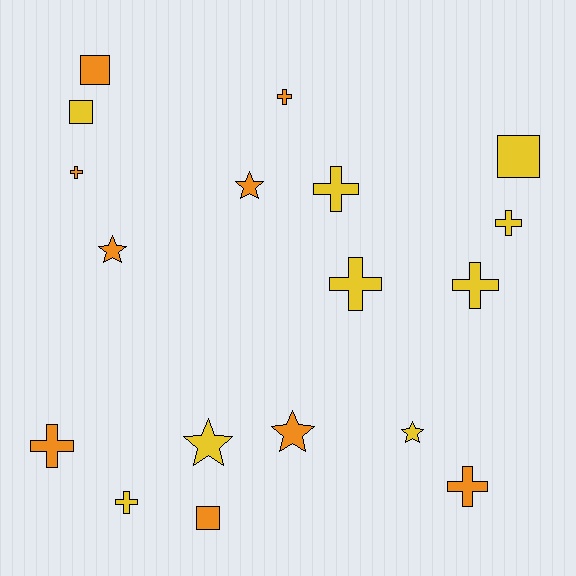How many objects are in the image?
There are 18 objects.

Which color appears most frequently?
Yellow, with 9 objects.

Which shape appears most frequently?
Cross, with 9 objects.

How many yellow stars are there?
There are 2 yellow stars.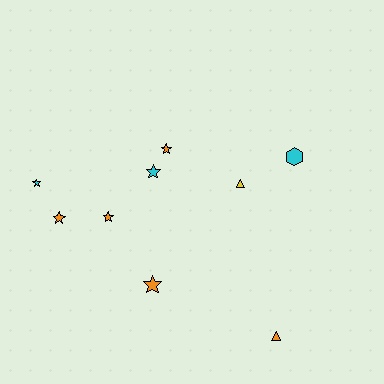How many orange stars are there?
There are 4 orange stars.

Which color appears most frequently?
Orange, with 5 objects.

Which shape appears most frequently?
Star, with 6 objects.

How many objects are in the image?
There are 9 objects.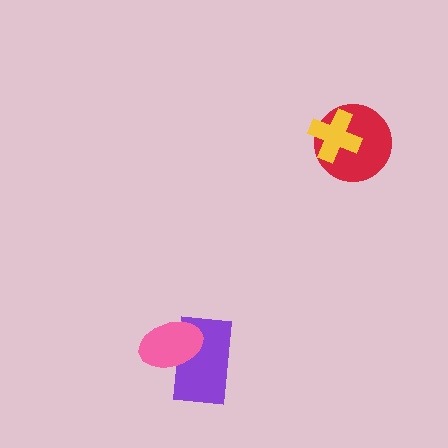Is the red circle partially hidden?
Yes, it is partially covered by another shape.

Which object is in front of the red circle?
The yellow cross is in front of the red circle.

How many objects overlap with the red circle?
1 object overlaps with the red circle.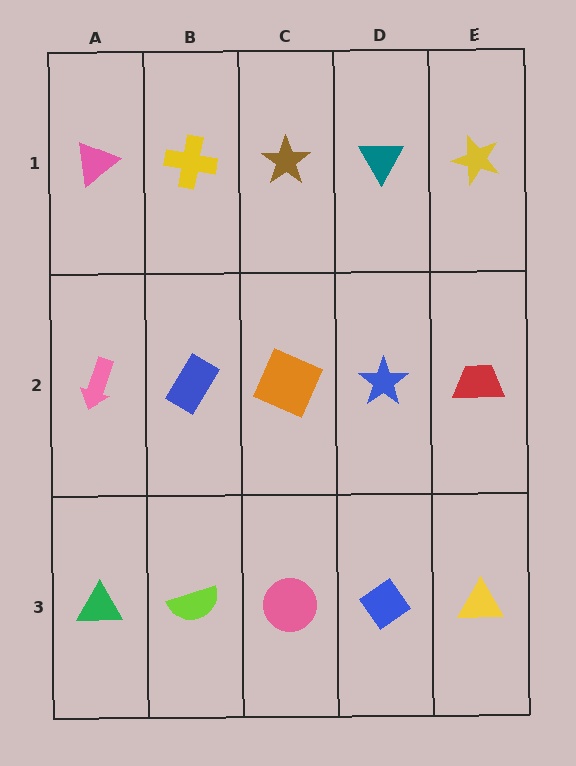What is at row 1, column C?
A brown star.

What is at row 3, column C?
A pink circle.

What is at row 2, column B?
A blue rectangle.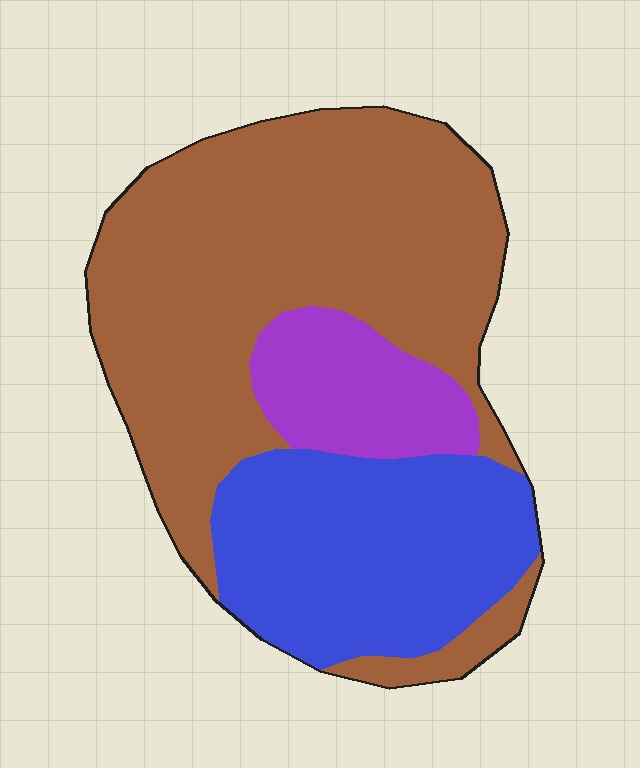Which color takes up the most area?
Brown, at roughly 60%.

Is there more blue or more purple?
Blue.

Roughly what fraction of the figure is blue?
Blue covers roughly 30% of the figure.